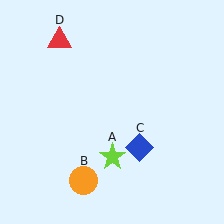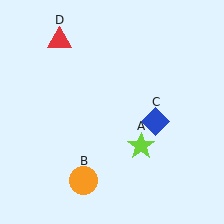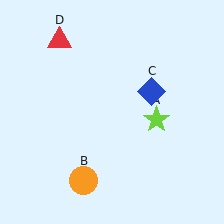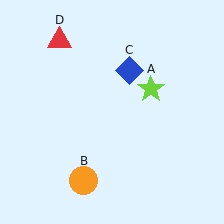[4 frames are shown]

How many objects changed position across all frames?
2 objects changed position: lime star (object A), blue diamond (object C).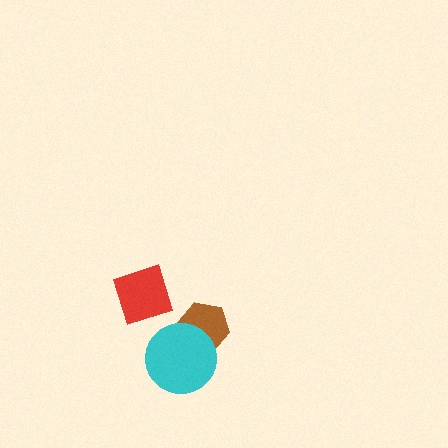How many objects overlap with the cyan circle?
1 object overlaps with the cyan circle.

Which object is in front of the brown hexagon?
The cyan circle is in front of the brown hexagon.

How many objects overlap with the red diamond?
0 objects overlap with the red diamond.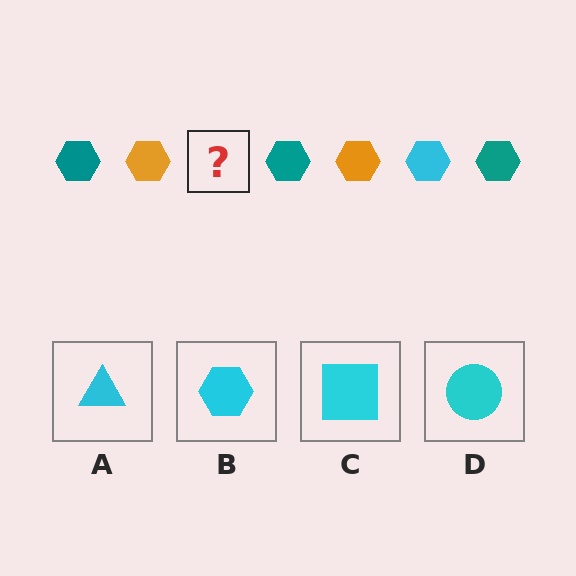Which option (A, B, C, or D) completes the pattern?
B.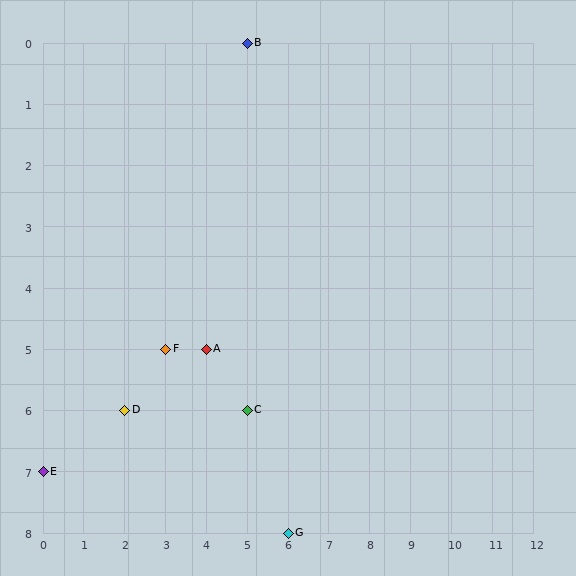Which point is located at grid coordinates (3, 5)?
Point F is at (3, 5).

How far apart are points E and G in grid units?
Points E and G are 6 columns and 1 row apart (about 6.1 grid units diagonally).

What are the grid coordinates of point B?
Point B is at grid coordinates (5, 0).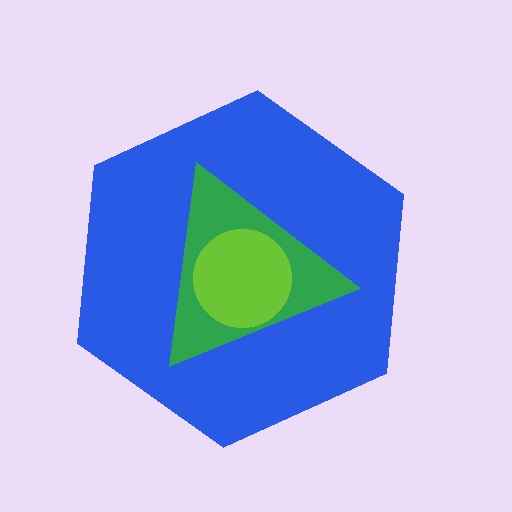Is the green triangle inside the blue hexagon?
Yes.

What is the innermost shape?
The lime circle.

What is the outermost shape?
The blue hexagon.